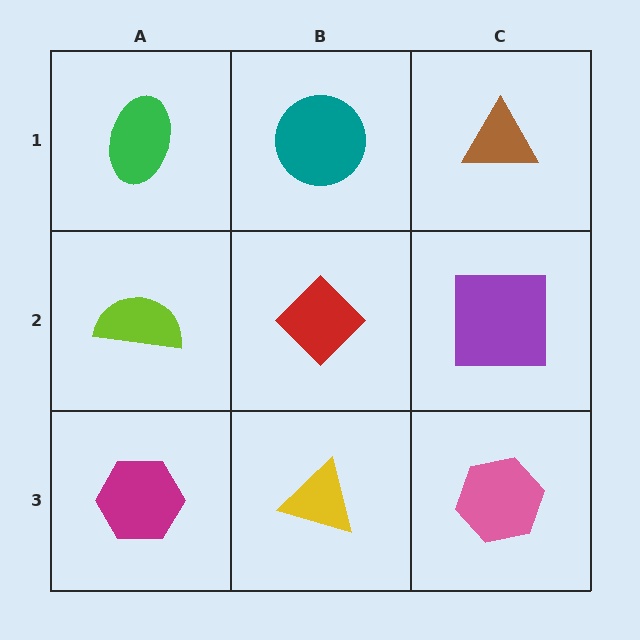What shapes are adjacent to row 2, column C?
A brown triangle (row 1, column C), a pink hexagon (row 3, column C), a red diamond (row 2, column B).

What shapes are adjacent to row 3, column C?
A purple square (row 2, column C), a yellow triangle (row 3, column B).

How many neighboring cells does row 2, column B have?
4.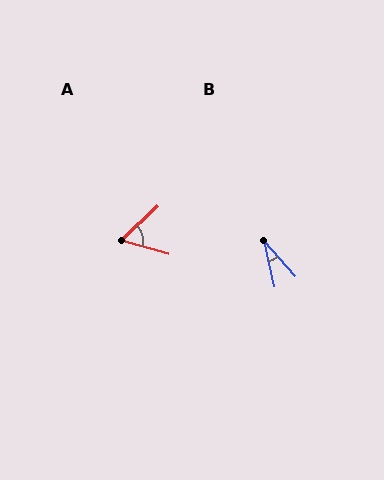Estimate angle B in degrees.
Approximately 29 degrees.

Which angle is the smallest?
B, at approximately 29 degrees.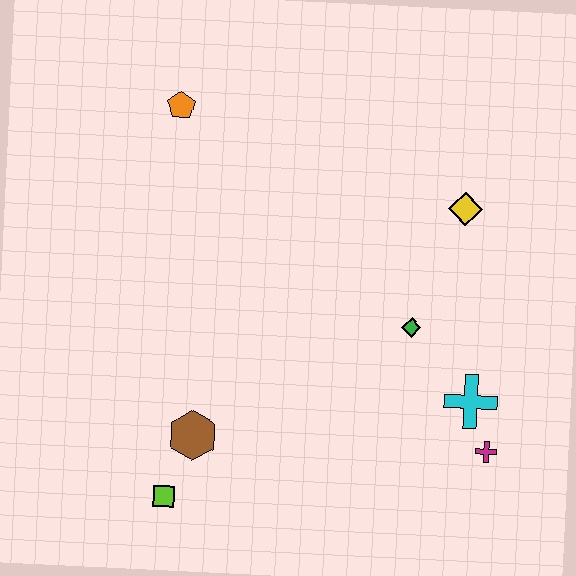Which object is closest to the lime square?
The brown hexagon is closest to the lime square.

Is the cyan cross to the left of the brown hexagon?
No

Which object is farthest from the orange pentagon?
The magenta cross is farthest from the orange pentagon.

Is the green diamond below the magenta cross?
No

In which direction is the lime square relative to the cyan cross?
The lime square is to the left of the cyan cross.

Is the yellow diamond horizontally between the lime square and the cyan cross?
Yes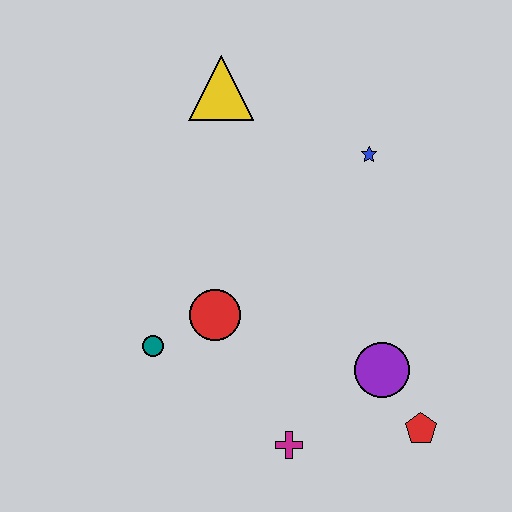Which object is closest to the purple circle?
The red pentagon is closest to the purple circle.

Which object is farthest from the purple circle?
The yellow triangle is farthest from the purple circle.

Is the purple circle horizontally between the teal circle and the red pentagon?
Yes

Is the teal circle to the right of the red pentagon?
No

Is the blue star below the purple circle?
No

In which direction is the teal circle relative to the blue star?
The teal circle is to the left of the blue star.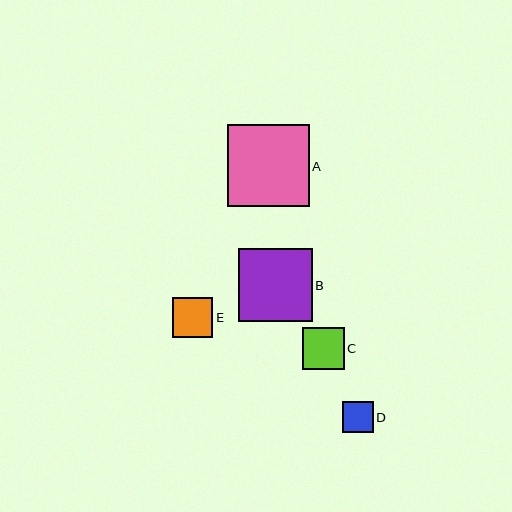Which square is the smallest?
Square D is the smallest with a size of approximately 31 pixels.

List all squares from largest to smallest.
From largest to smallest: A, B, C, E, D.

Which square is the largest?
Square A is the largest with a size of approximately 82 pixels.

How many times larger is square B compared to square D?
Square B is approximately 2.4 times the size of square D.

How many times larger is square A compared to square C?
Square A is approximately 1.9 times the size of square C.